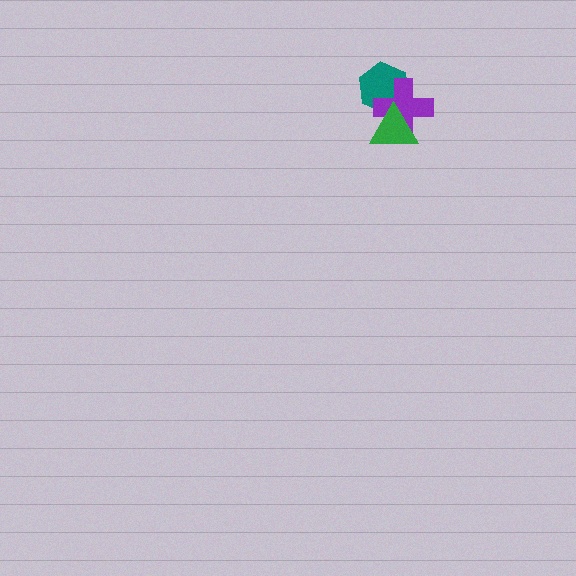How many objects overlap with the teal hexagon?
2 objects overlap with the teal hexagon.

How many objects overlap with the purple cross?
2 objects overlap with the purple cross.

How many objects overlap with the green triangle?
2 objects overlap with the green triangle.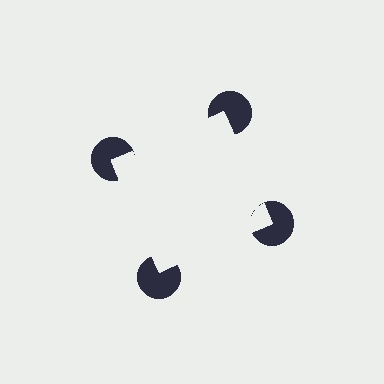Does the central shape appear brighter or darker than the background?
It typically appears slightly brighter than the background, even though no actual brightness change is drawn.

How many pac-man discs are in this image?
There are 4 — one at each vertex of the illusory square.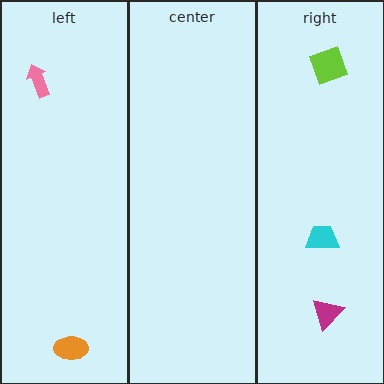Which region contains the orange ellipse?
The left region.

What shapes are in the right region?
The magenta triangle, the lime diamond, the cyan trapezoid.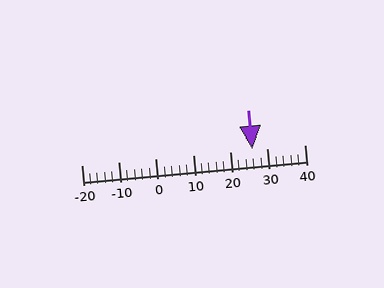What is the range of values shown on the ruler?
The ruler shows values from -20 to 40.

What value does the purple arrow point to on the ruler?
The purple arrow points to approximately 26.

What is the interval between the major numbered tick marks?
The major tick marks are spaced 10 units apart.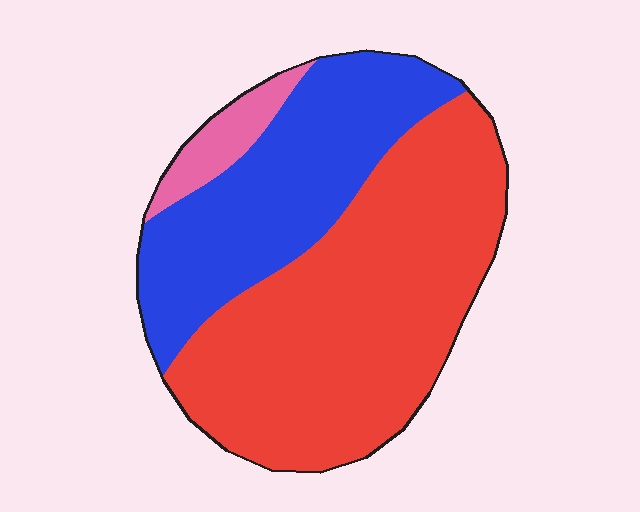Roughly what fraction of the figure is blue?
Blue covers about 35% of the figure.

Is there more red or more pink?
Red.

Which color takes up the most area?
Red, at roughly 60%.